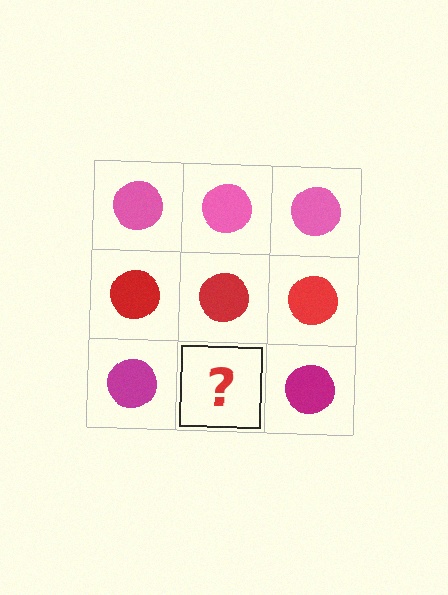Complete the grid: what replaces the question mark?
The question mark should be replaced with a magenta circle.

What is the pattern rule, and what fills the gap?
The rule is that each row has a consistent color. The gap should be filled with a magenta circle.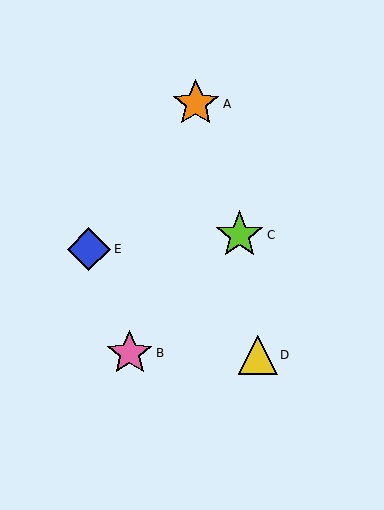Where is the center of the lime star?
The center of the lime star is at (239, 235).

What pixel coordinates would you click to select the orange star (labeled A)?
Click at (196, 104) to select the orange star A.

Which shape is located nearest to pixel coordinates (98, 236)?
The blue diamond (labeled E) at (89, 249) is nearest to that location.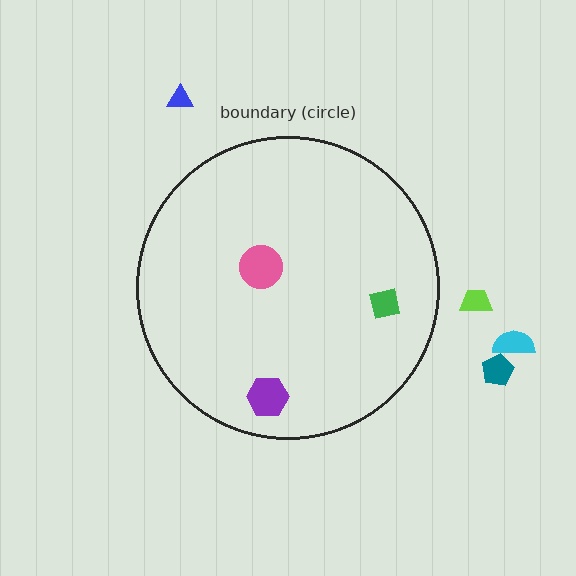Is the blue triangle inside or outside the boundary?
Outside.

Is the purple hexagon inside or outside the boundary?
Inside.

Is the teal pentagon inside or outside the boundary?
Outside.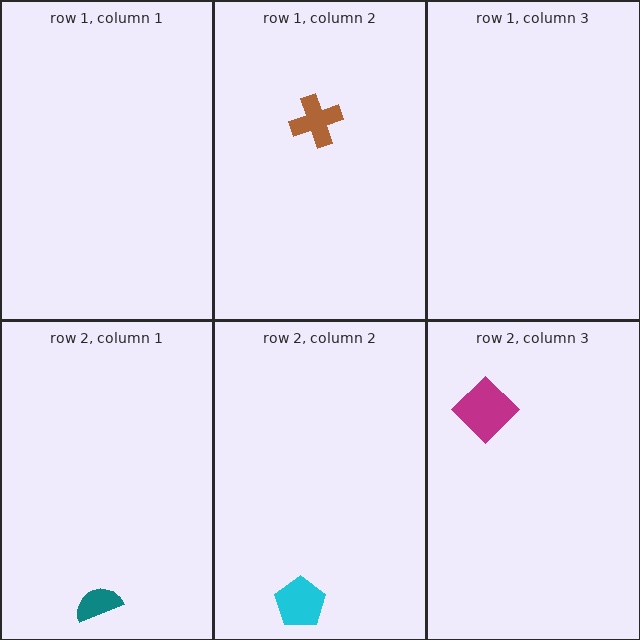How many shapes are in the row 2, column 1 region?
1.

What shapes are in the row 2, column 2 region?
The cyan pentagon.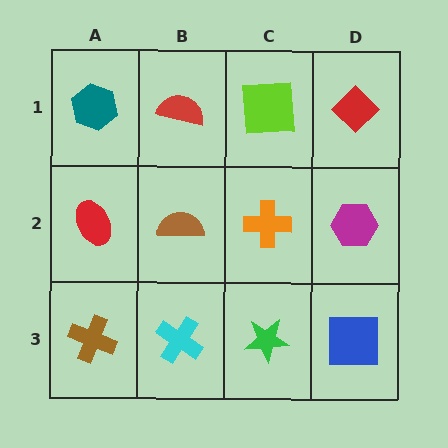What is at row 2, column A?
A red ellipse.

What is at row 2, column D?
A magenta hexagon.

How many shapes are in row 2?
4 shapes.